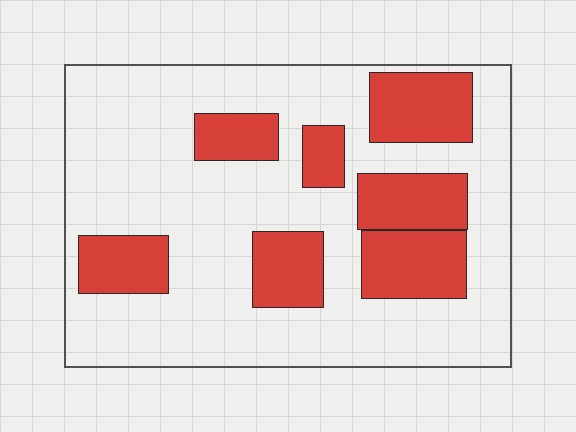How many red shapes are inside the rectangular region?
7.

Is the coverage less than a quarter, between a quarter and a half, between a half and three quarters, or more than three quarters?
Between a quarter and a half.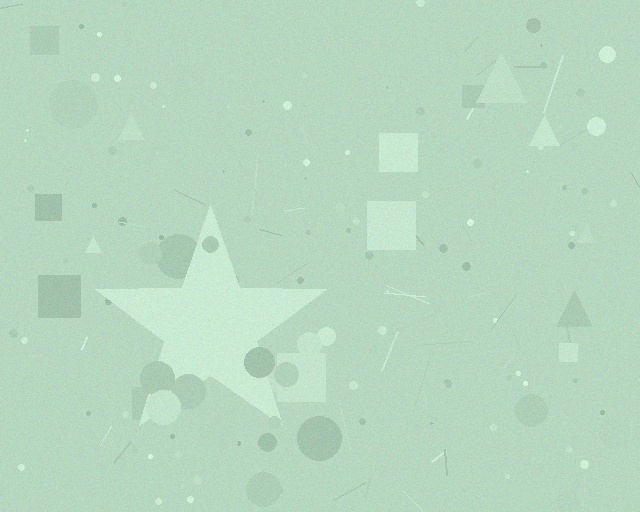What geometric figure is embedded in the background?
A star is embedded in the background.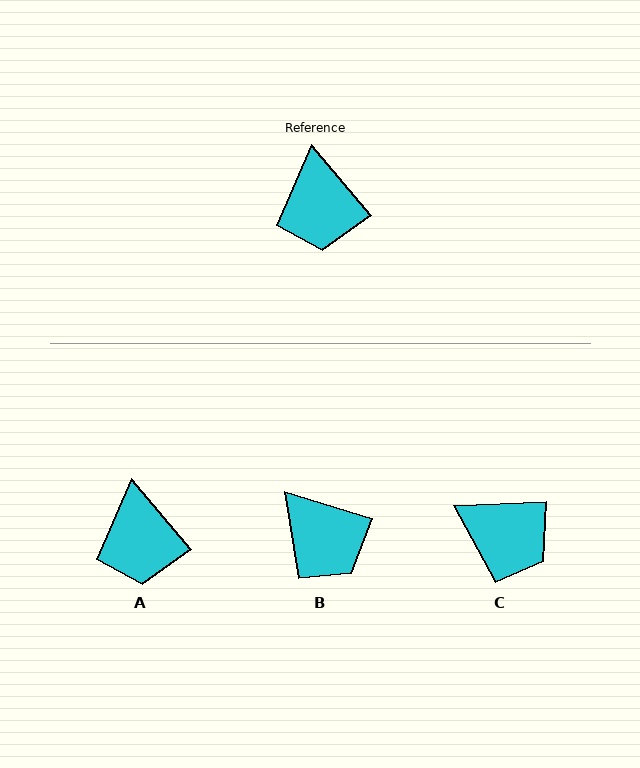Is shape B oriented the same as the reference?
No, it is off by about 33 degrees.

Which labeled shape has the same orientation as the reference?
A.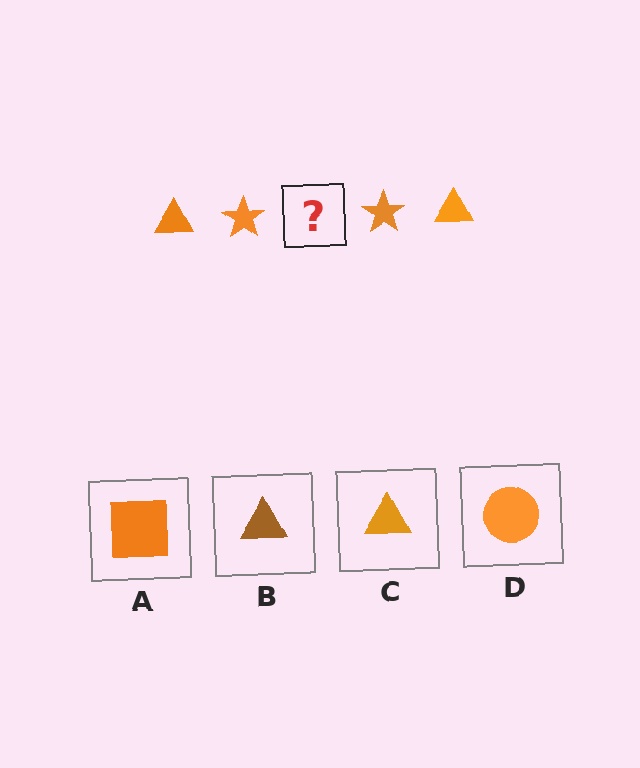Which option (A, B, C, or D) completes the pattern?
C.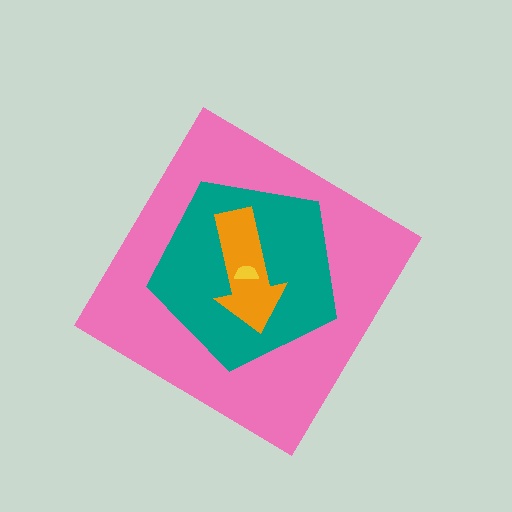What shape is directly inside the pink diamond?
The teal pentagon.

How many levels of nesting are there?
4.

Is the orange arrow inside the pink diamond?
Yes.